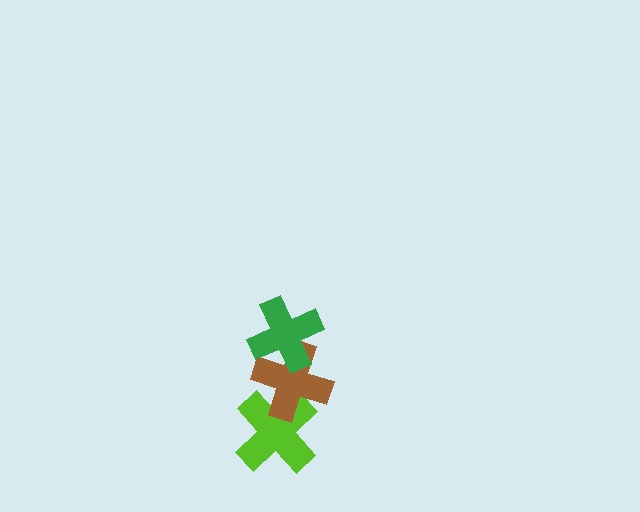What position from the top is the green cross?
The green cross is 1st from the top.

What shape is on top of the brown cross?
The green cross is on top of the brown cross.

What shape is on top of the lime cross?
The brown cross is on top of the lime cross.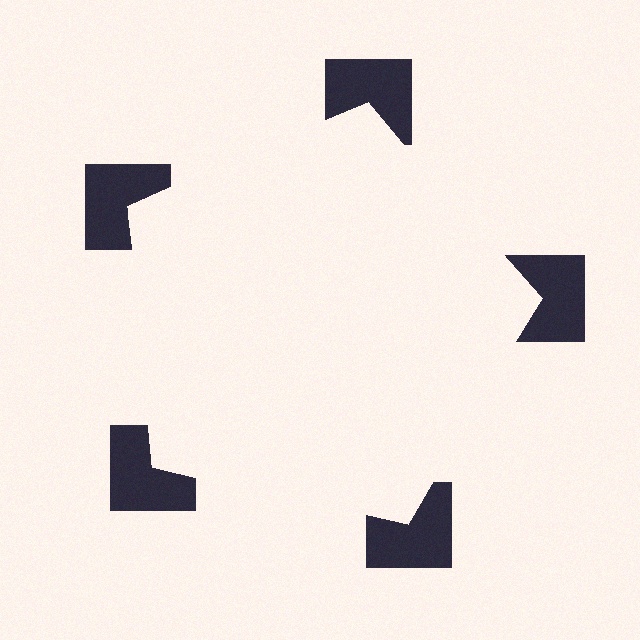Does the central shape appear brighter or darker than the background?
It typically appears slightly brighter than the background, even though no actual brightness change is drawn.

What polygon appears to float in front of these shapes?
An illusory pentagon — its edges are inferred from the aligned wedge cuts in the notched squares, not physically drawn.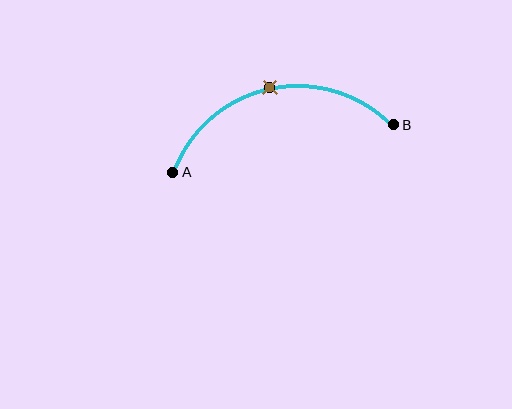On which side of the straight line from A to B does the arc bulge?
The arc bulges above the straight line connecting A and B.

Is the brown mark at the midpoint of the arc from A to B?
Yes. The brown mark lies on the arc at equal arc-length from both A and B — it is the arc midpoint.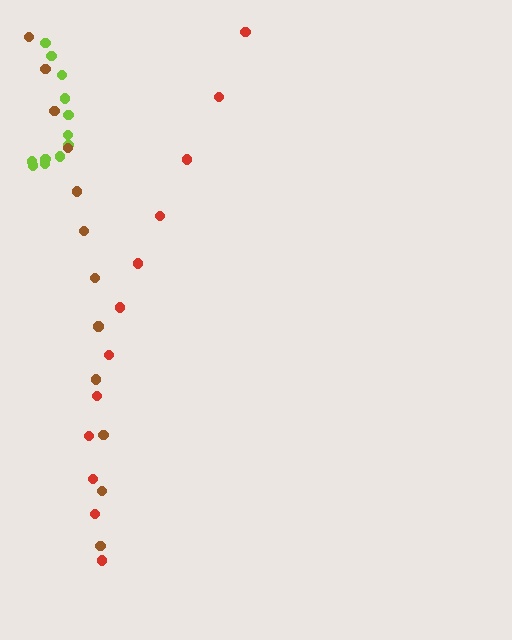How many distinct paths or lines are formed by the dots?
There are 3 distinct paths.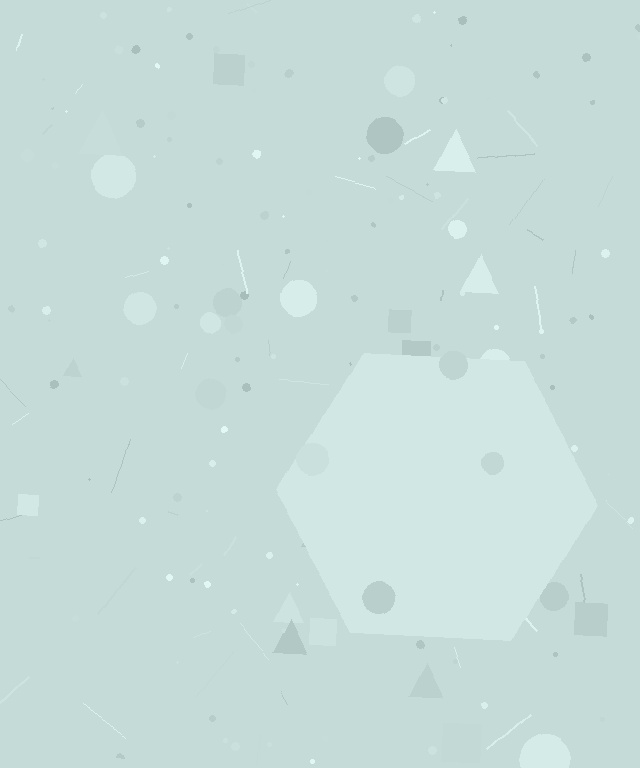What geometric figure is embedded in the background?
A hexagon is embedded in the background.